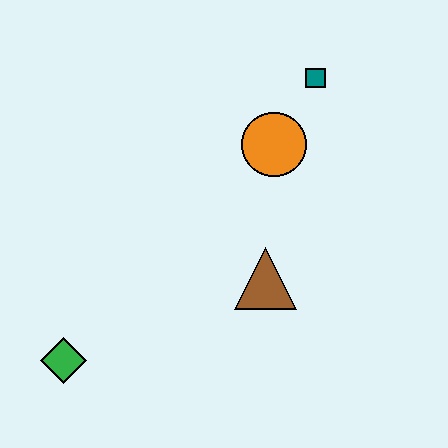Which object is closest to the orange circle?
The teal square is closest to the orange circle.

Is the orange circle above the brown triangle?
Yes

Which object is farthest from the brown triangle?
The green diamond is farthest from the brown triangle.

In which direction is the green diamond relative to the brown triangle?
The green diamond is to the left of the brown triangle.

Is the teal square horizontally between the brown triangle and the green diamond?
No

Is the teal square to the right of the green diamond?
Yes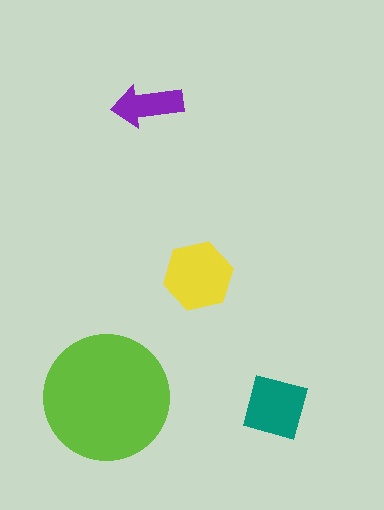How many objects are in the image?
There are 4 objects in the image.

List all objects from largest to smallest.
The lime circle, the yellow hexagon, the teal diamond, the purple arrow.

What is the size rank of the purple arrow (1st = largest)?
4th.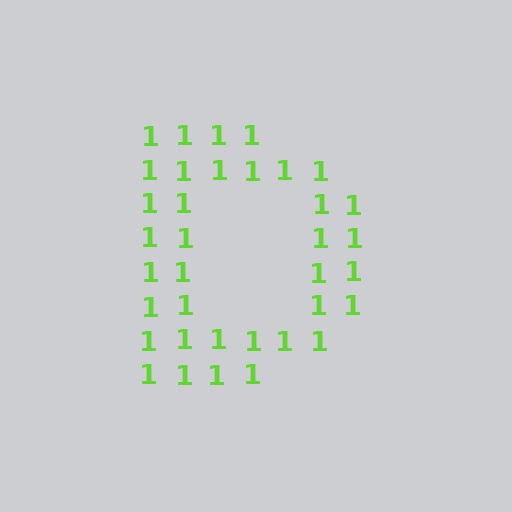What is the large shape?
The large shape is the letter D.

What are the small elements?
The small elements are digit 1's.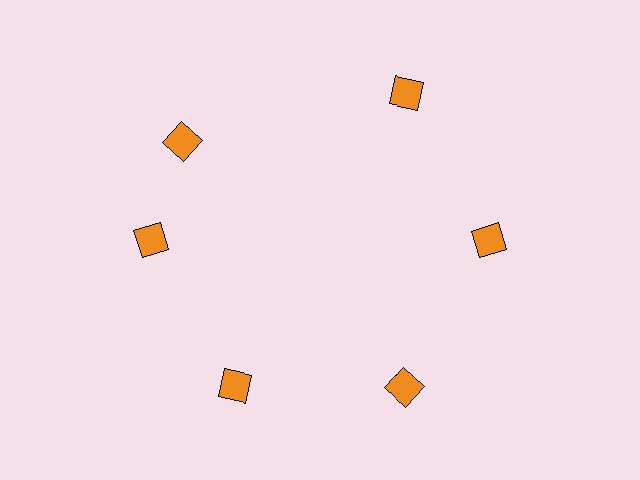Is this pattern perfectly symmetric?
No. The 6 orange diamonds are arranged in a ring, but one element near the 11 o'clock position is rotated out of alignment along the ring, breaking the 6-fold rotational symmetry.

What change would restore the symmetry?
The symmetry would be restored by rotating it back into even spacing with its neighbors so that all 6 diamonds sit at equal angles and equal distance from the center.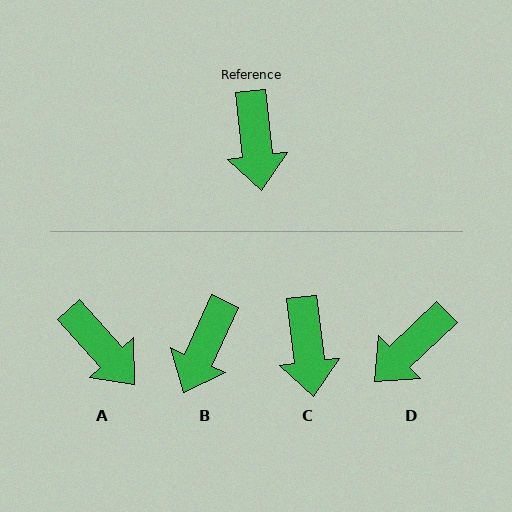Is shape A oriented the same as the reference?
No, it is off by about 35 degrees.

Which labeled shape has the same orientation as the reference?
C.